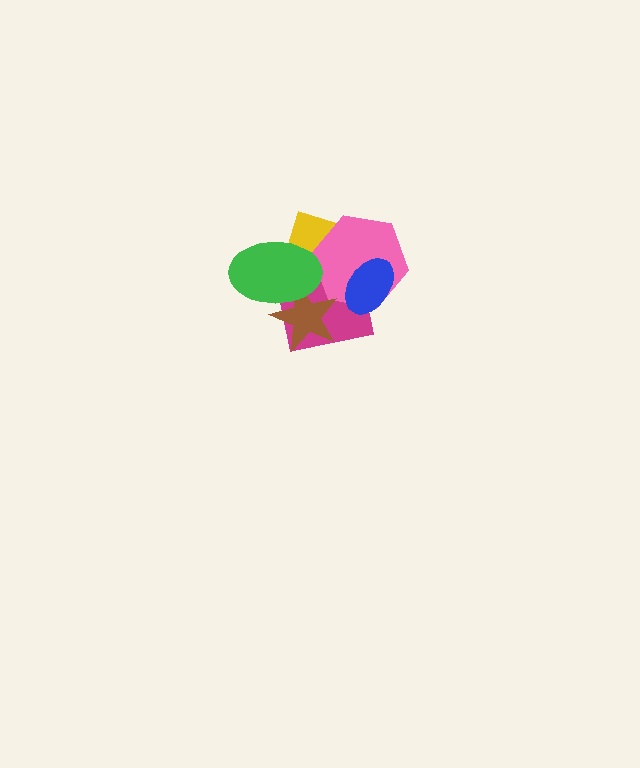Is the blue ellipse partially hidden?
No, no other shape covers it.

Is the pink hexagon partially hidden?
Yes, it is partially covered by another shape.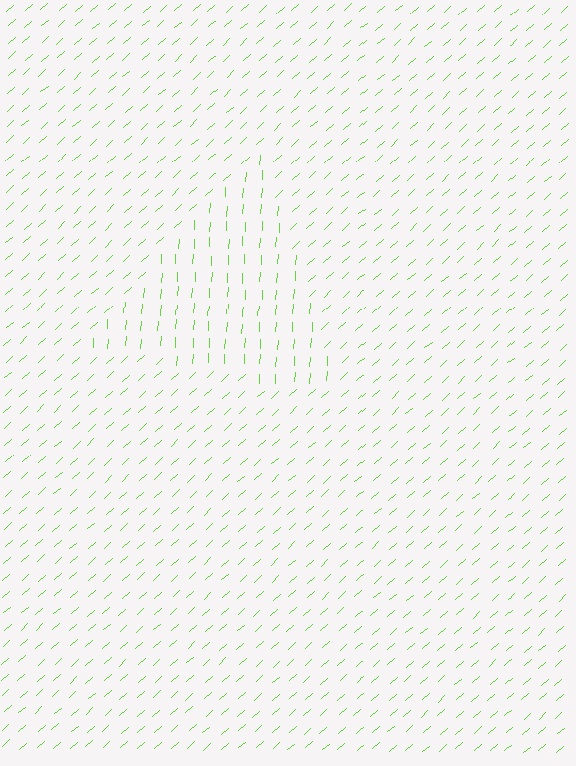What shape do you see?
I see a triangle.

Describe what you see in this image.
The image is filled with small lime line segments. A triangle region in the image has lines oriented differently from the surrounding lines, creating a visible texture boundary.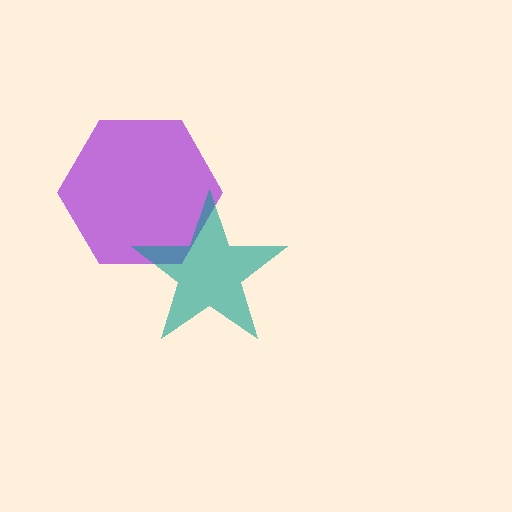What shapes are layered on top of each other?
The layered shapes are: a purple hexagon, a teal star.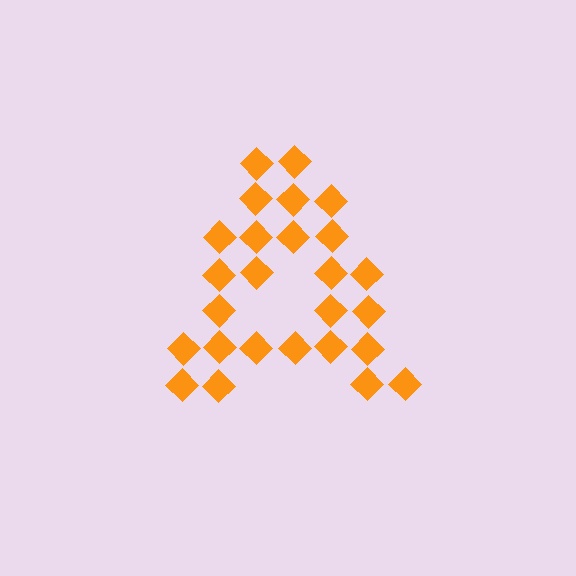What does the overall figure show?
The overall figure shows the letter A.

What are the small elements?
The small elements are diamonds.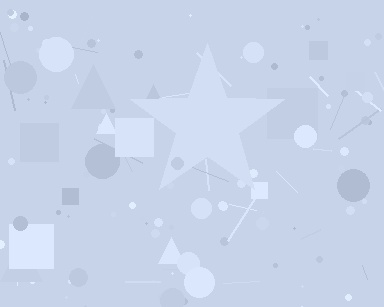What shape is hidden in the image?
A star is hidden in the image.